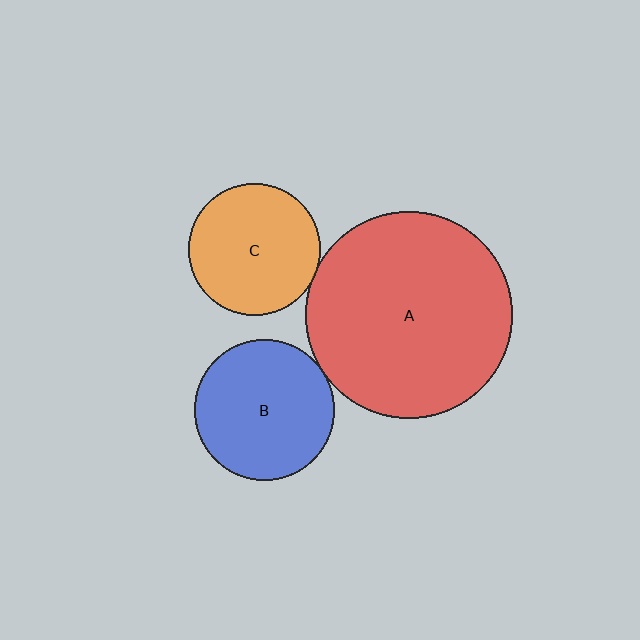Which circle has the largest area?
Circle A (red).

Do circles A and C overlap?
Yes.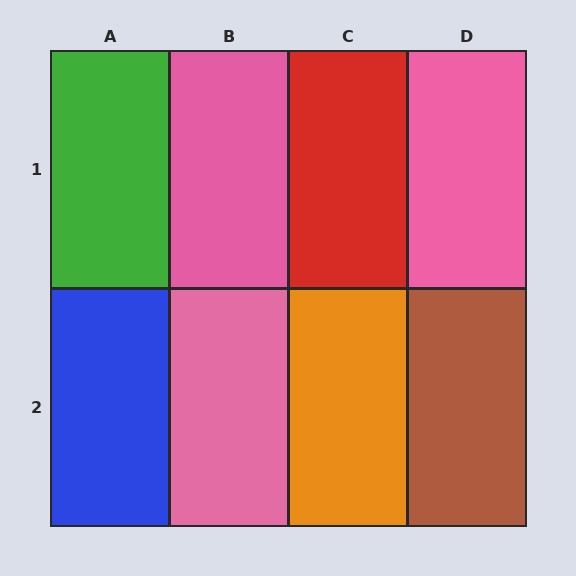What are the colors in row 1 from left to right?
Green, pink, red, pink.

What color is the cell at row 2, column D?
Brown.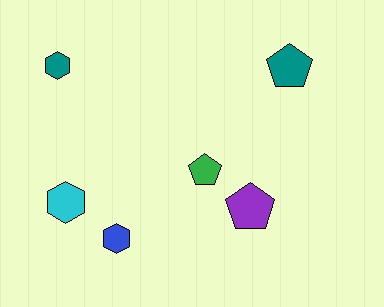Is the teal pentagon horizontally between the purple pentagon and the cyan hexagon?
No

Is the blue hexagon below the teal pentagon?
Yes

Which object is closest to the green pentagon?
The purple pentagon is closest to the green pentagon.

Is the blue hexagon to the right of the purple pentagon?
No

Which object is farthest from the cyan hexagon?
The teal pentagon is farthest from the cyan hexagon.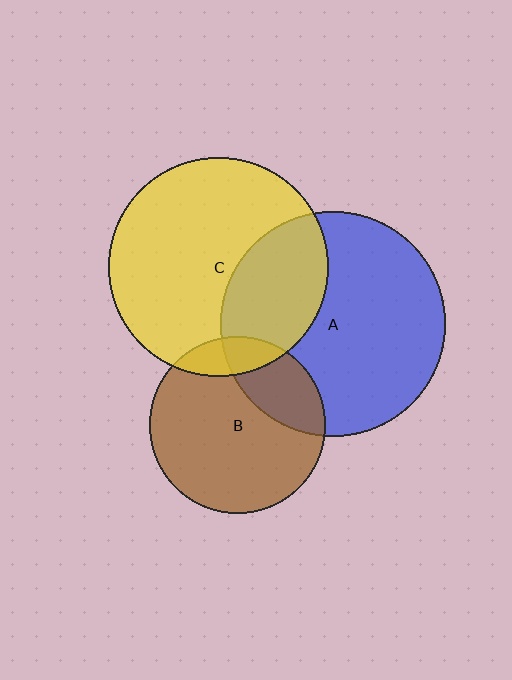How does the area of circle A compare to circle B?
Approximately 1.6 times.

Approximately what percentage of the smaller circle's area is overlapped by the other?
Approximately 25%.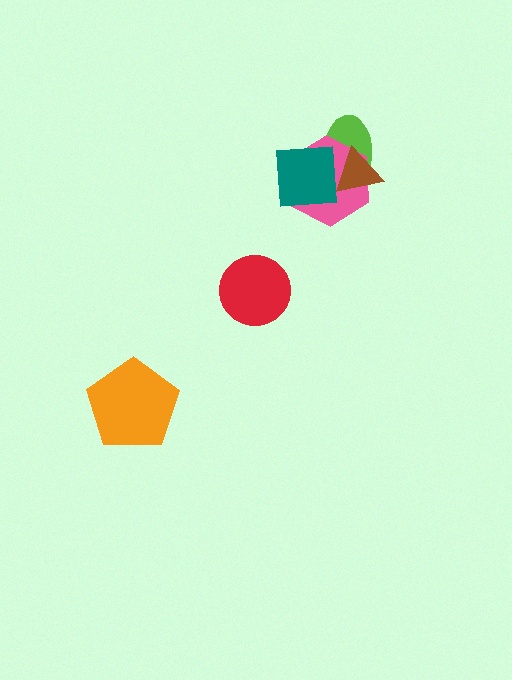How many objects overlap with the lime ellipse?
3 objects overlap with the lime ellipse.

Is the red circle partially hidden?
No, no other shape covers it.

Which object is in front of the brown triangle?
The teal square is in front of the brown triangle.